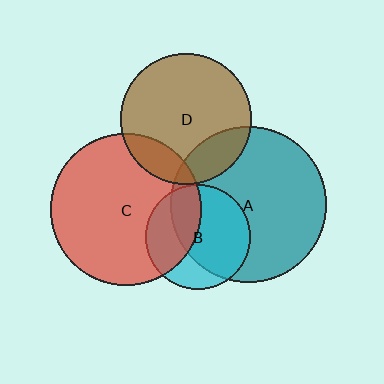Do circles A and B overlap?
Yes.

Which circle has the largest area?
Circle A (teal).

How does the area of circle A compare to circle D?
Approximately 1.4 times.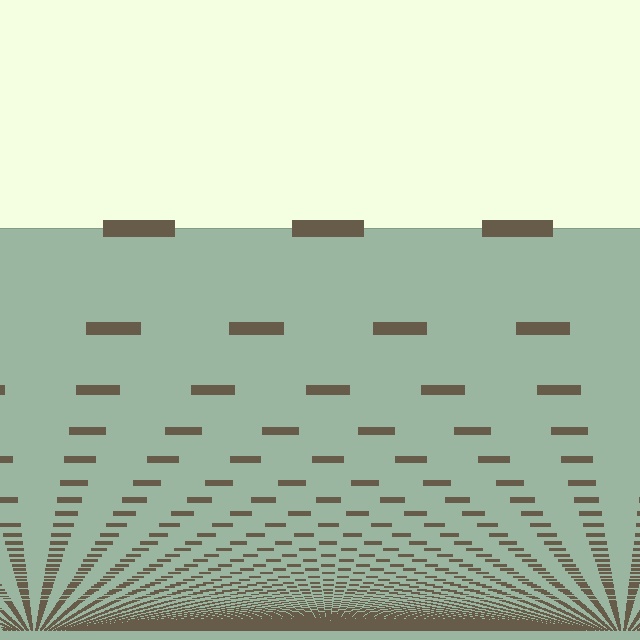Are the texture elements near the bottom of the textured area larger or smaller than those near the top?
Smaller. The gradient is inverted — elements near the bottom are smaller and denser.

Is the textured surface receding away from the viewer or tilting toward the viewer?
The surface appears to tilt toward the viewer. Texture elements get larger and sparser toward the top.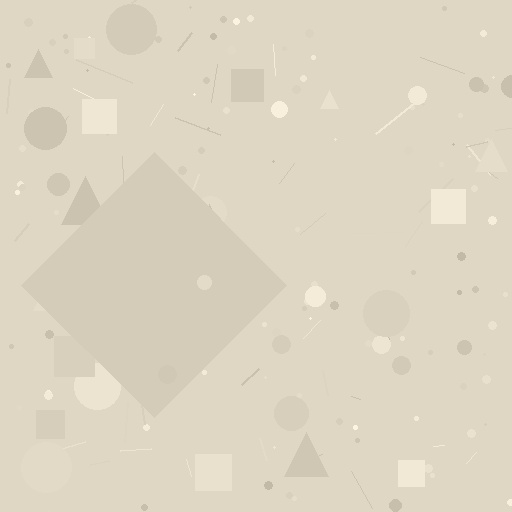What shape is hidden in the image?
A diamond is hidden in the image.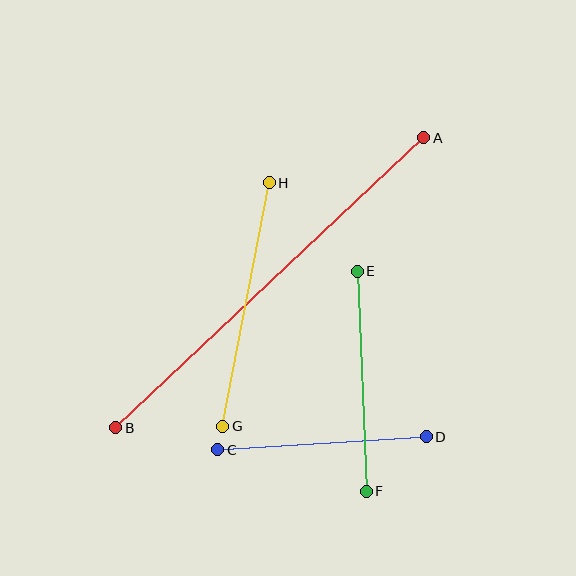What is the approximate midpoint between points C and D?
The midpoint is at approximately (322, 443) pixels.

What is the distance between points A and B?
The distance is approximately 423 pixels.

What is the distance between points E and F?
The distance is approximately 220 pixels.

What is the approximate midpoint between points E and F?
The midpoint is at approximately (362, 381) pixels.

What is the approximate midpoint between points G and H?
The midpoint is at approximately (246, 304) pixels.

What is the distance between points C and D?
The distance is approximately 209 pixels.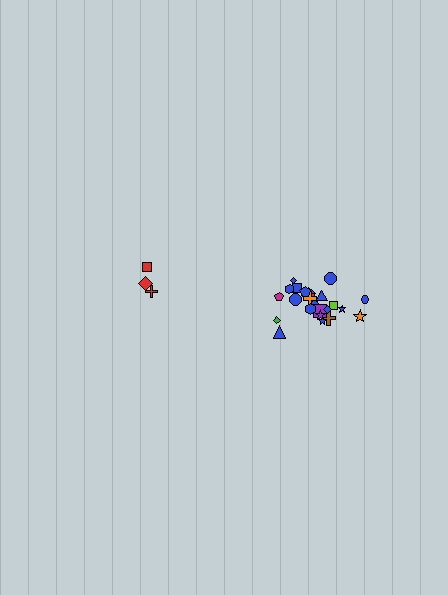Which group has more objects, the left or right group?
The right group.